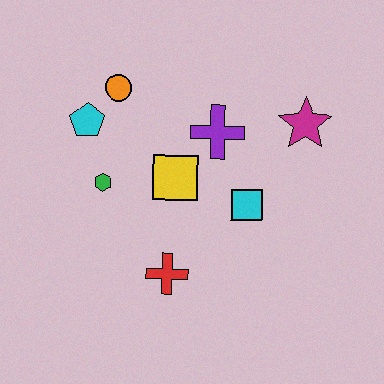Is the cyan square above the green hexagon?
No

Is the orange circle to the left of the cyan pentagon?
No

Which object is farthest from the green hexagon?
The magenta star is farthest from the green hexagon.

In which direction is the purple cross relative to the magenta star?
The purple cross is to the left of the magenta star.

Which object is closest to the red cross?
The yellow square is closest to the red cross.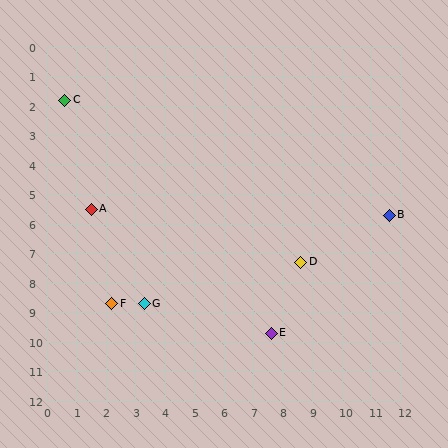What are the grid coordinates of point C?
Point C is at approximately (0.6, 1.8).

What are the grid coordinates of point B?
Point B is at approximately (11.6, 5.7).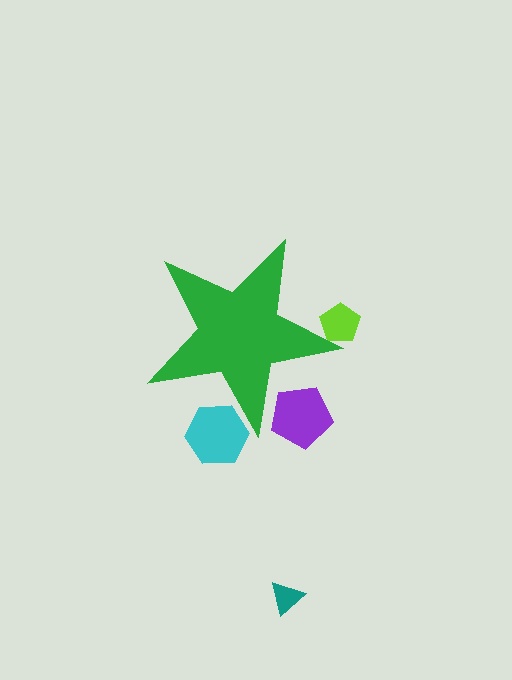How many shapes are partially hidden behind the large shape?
3 shapes are partially hidden.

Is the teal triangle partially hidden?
No, the teal triangle is fully visible.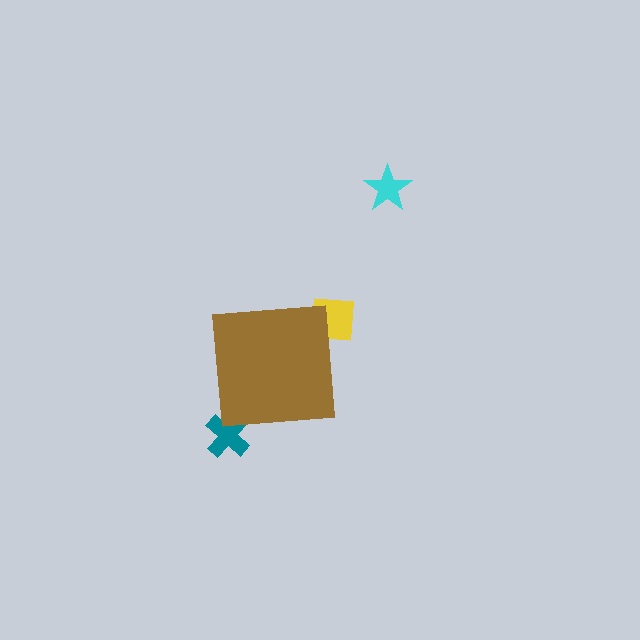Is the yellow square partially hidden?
Yes, the yellow square is partially hidden behind the brown square.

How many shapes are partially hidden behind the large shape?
2 shapes are partially hidden.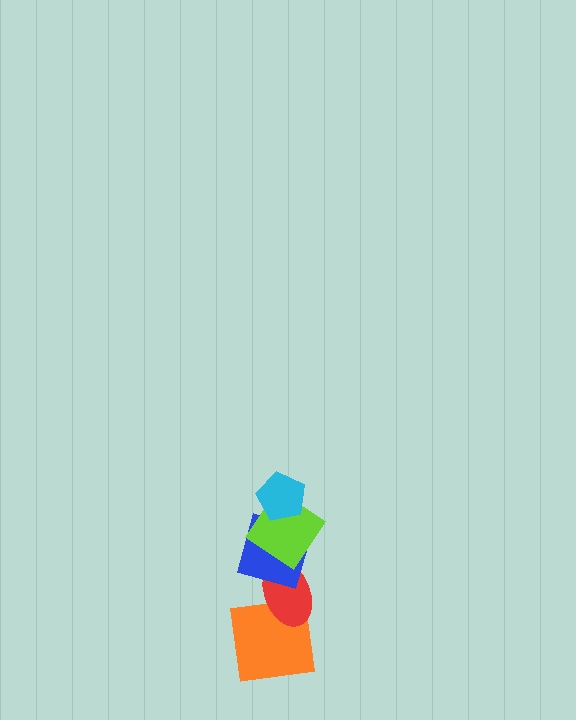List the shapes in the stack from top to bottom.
From top to bottom: the cyan pentagon, the lime diamond, the blue square, the red ellipse, the orange square.